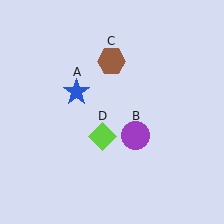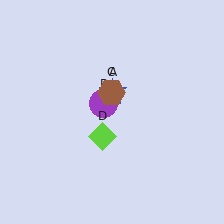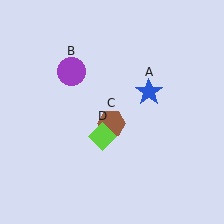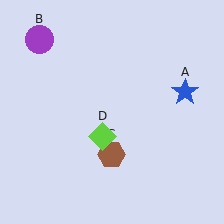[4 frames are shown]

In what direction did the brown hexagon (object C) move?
The brown hexagon (object C) moved down.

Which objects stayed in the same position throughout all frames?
Lime diamond (object D) remained stationary.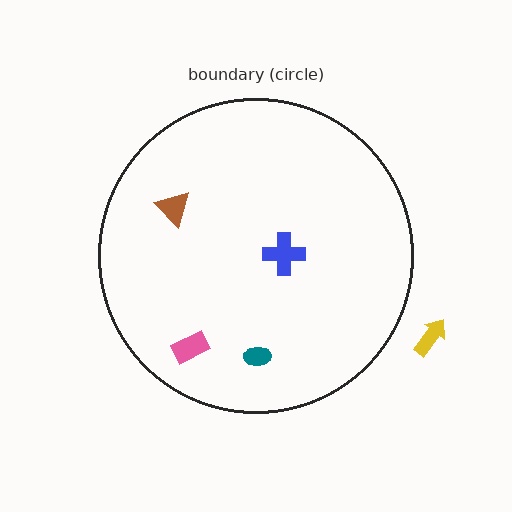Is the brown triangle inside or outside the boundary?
Inside.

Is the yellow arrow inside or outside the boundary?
Outside.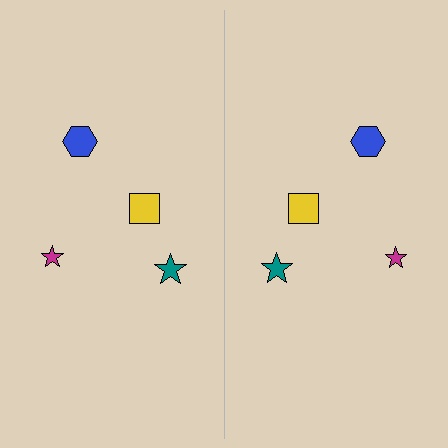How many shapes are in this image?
There are 8 shapes in this image.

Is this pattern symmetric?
Yes, this pattern has bilateral (reflection) symmetry.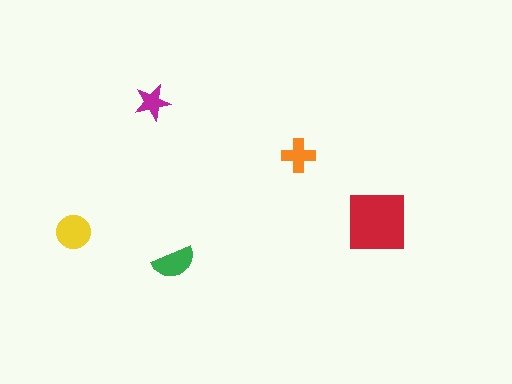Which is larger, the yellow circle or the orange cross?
The yellow circle.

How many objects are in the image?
There are 5 objects in the image.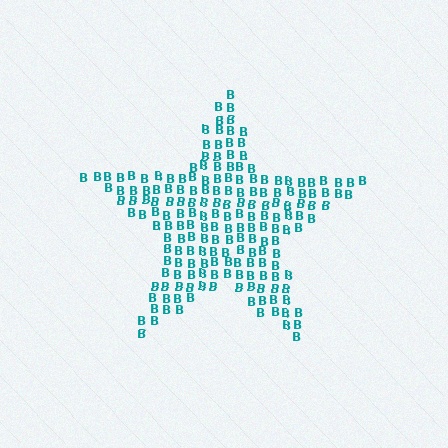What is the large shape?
The large shape is a star.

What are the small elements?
The small elements are letter B's.